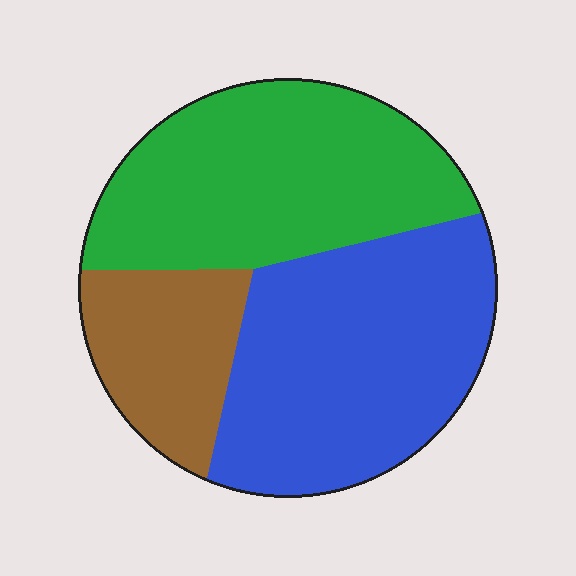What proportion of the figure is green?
Green takes up about two fifths (2/5) of the figure.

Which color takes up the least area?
Brown, at roughly 20%.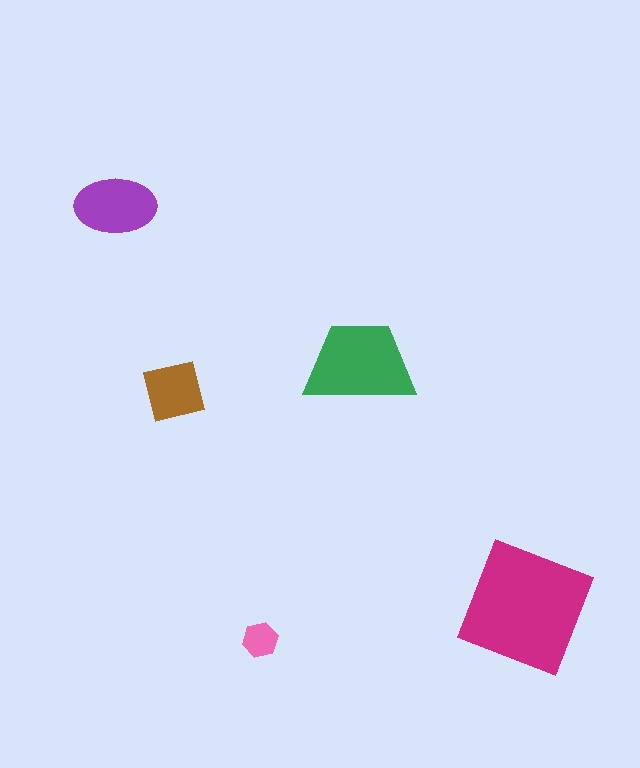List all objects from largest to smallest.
The magenta square, the green trapezoid, the purple ellipse, the brown square, the pink hexagon.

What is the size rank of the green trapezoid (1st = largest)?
2nd.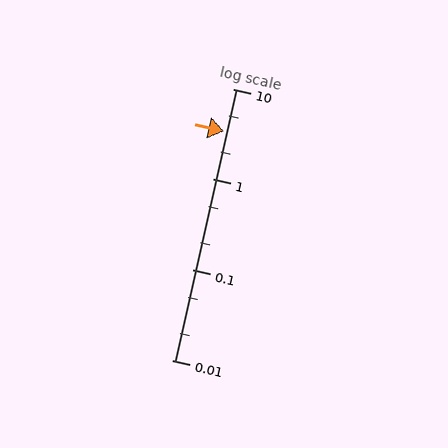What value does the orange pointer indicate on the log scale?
The pointer indicates approximately 3.4.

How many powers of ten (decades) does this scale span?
The scale spans 3 decades, from 0.01 to 10.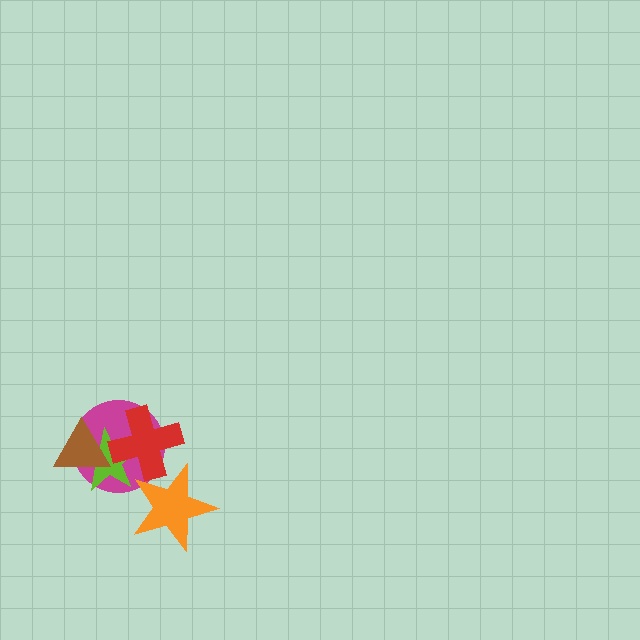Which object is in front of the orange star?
The red cross is in front of the orange star.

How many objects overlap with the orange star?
2 objects overlap with the orange star.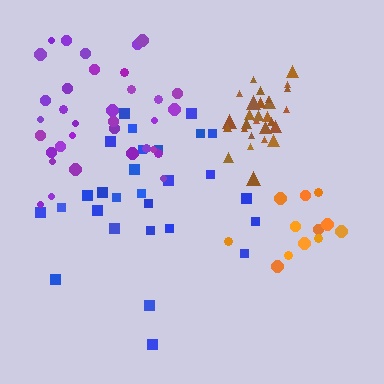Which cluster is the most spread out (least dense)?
Blue.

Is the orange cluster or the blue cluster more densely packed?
Orange.